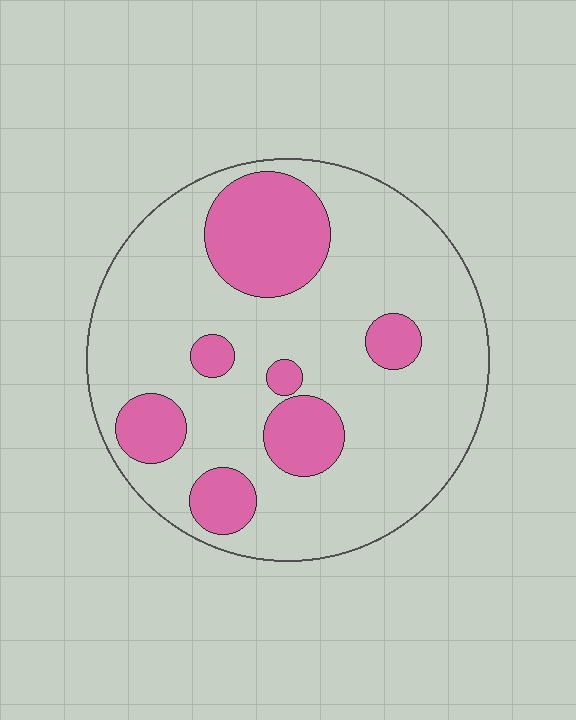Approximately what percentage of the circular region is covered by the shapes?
Approximately 25%.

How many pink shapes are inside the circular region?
7.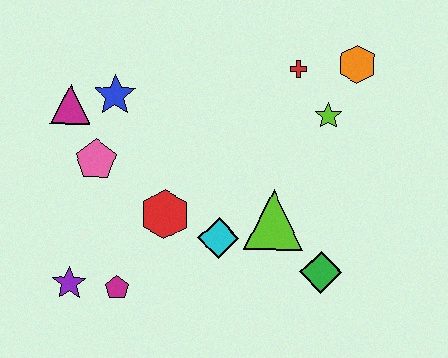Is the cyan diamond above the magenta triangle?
No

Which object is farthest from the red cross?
The purple star is farthest from the red cross.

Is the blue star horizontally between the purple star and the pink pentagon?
No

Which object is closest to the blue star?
The magenta triangle is closest to the blue star.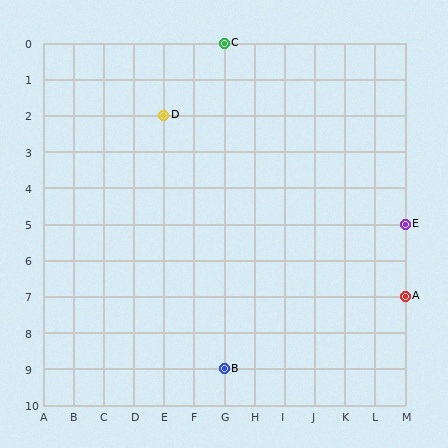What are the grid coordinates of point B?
Point B is at grid coordinates (G, 9).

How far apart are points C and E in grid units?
Points C and E are 6 columns and 5 rows apart (about 7.8 grid units diagonally).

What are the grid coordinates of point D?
Point D is at grid coordinates (E, 2).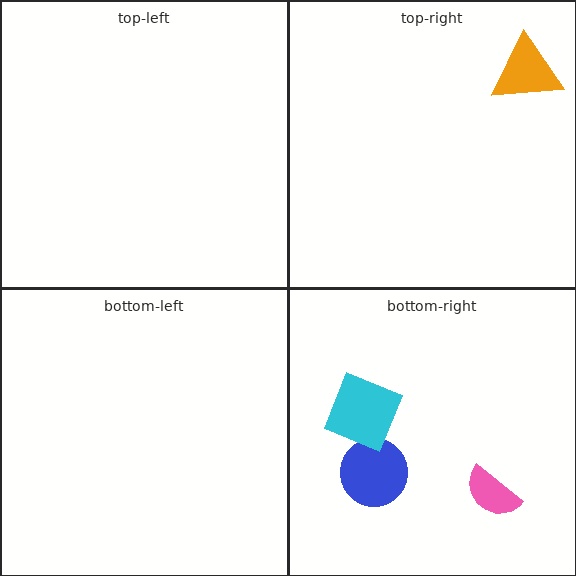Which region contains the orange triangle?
The top-right region.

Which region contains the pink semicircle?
The bottom-right region.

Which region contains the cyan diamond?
The bottom-right region.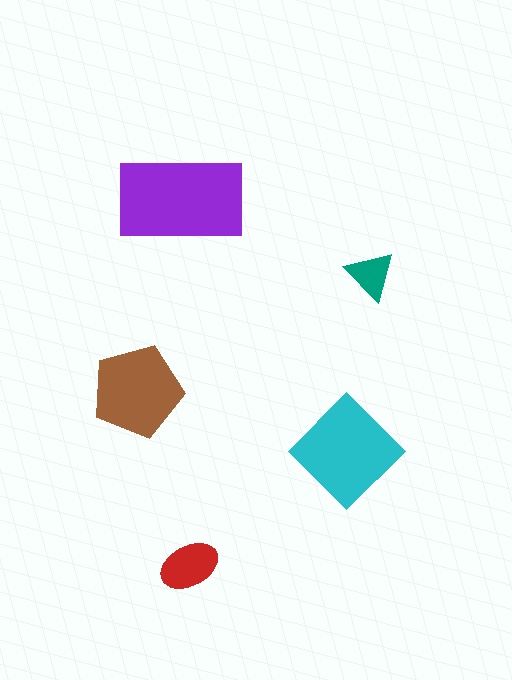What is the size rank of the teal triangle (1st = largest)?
5th.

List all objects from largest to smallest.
The purple rectangle, the cyan diamond, the brown pentagon, the red ellipse, the teal triangle.